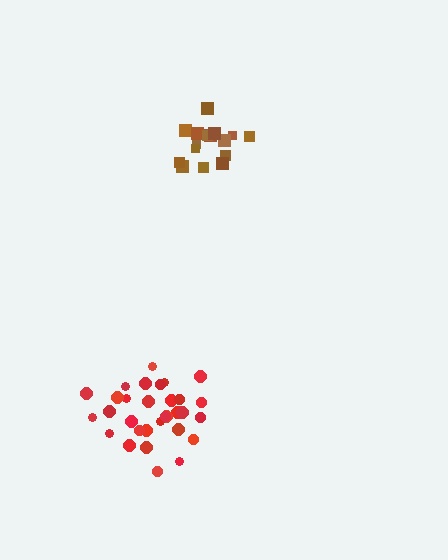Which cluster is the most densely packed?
Red.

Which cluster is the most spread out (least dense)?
Brown.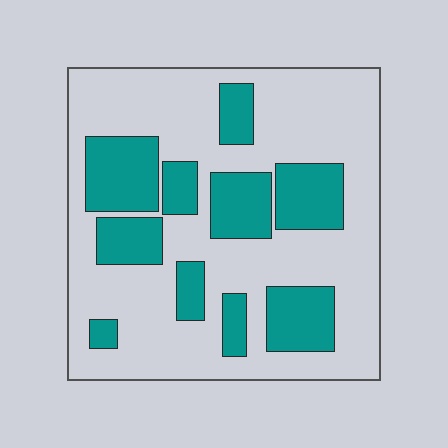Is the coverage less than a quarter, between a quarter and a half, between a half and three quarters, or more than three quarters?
Between a quarter and a half.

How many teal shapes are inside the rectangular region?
10.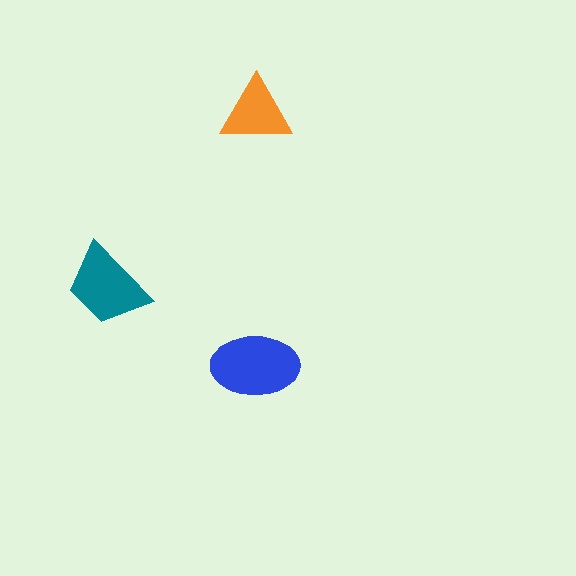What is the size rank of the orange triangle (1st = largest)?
3rd.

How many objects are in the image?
There are 3 objects in the image.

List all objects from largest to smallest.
The blue ellipse, the teal trapezoid, the orange triangle.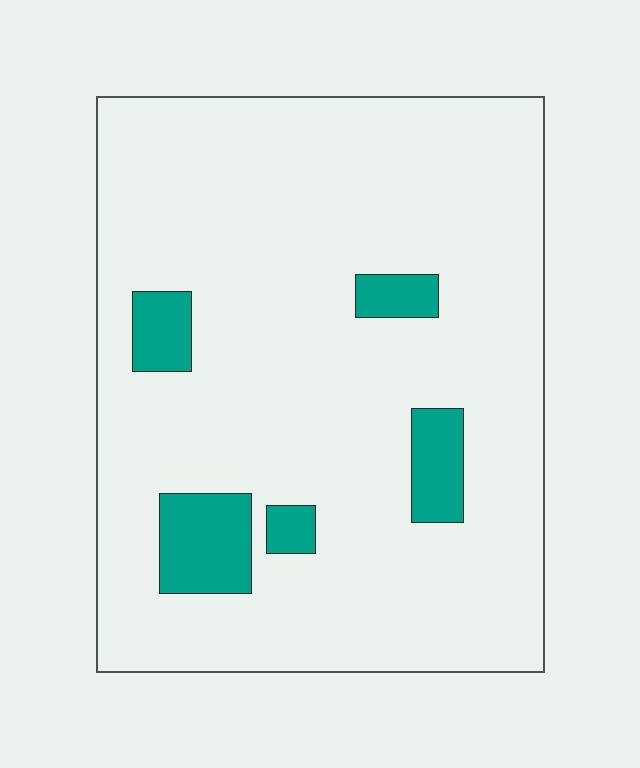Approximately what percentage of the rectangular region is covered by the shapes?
Approximately 10%.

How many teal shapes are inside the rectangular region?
5.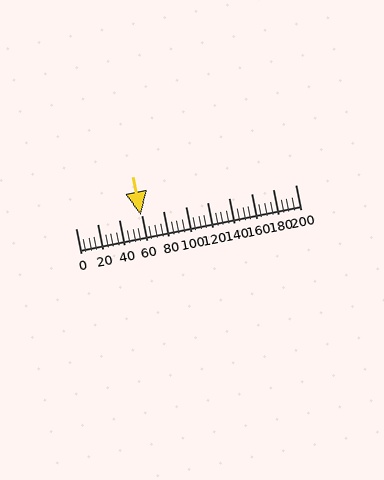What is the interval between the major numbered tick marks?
The major tick marks are spaced 20 units apart.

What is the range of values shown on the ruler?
The ruler shows values from 0 to 200.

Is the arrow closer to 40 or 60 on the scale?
The arrow is closer to 60.